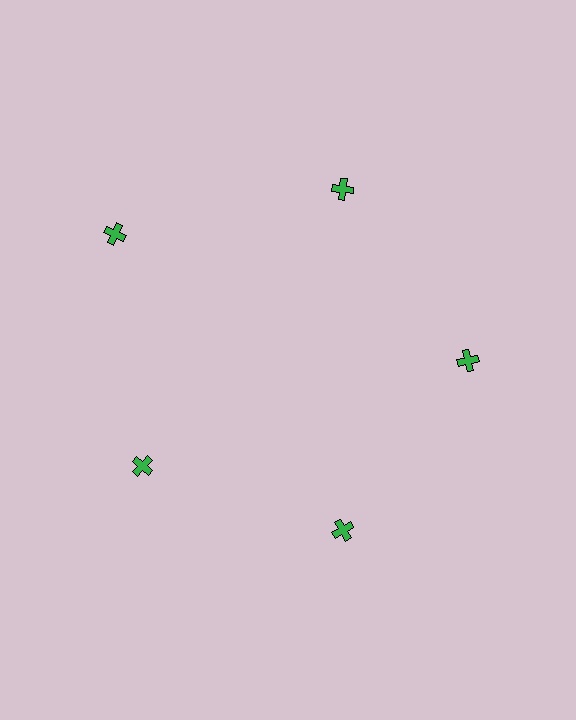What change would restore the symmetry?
The symmetry would be restored by moving it inward, back onto the ring so that all 5 crosses sit at equal angles and equal distance from the center.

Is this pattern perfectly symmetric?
No. The 5 green crosses are arranged in a ring, but one element near the 10 o'clock position is pushed outward from the center, breaking the 5-fold rotational symmetry.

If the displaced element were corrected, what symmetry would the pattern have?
It would have 5-fold rotational symmetry — the pattern would map onto itself every 72 degrees.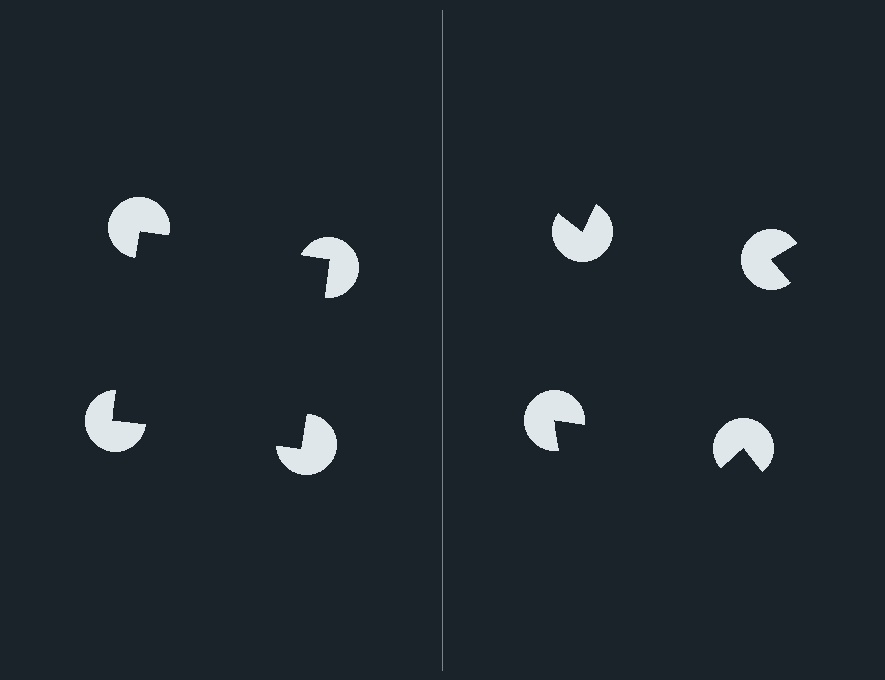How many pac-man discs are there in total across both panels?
8 — 4 on each side.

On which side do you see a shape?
An illusory square appears on the left side. On the right side the wedge cuts are rotated, so no coherent shape forms.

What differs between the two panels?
The pac-man discs are positioned identically on both sides; only the wedge orientations differ. On the left they align to a square; on the right they are misaligned.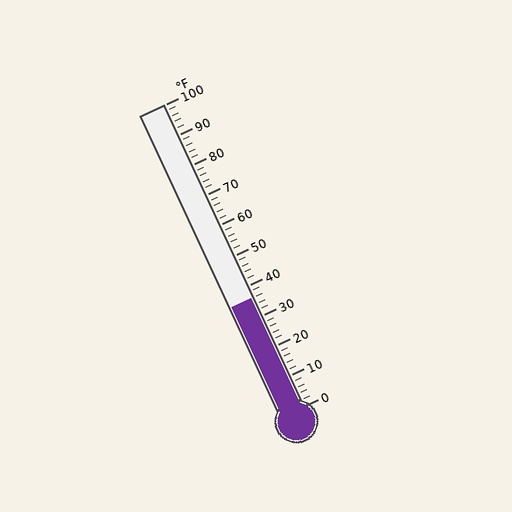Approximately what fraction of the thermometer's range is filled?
The thermometer is filled to approximately 35% of its range.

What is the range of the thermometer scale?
The thermometer scale ranges from 0°F to 100°F.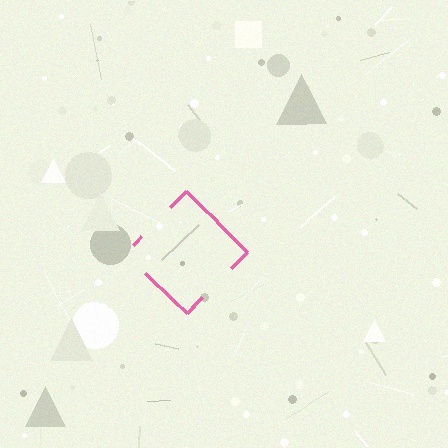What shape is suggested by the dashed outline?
The dashed outline suggests a diamond.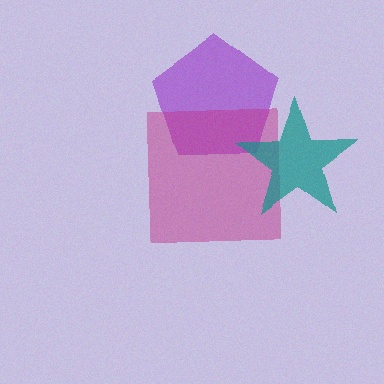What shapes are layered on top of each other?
The layered shapes are: a purple pentagon, a magenta square, a teal star.